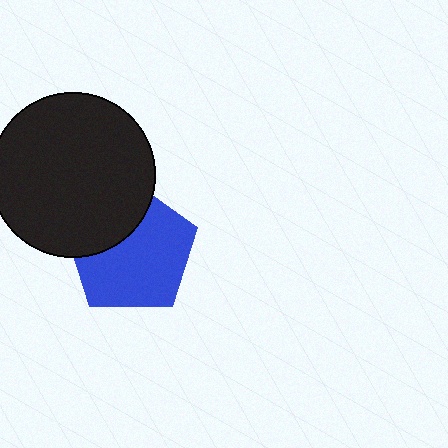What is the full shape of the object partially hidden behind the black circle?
The partially hidden object is a blue pentagon.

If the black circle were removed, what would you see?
You would see the complete blue pentagon.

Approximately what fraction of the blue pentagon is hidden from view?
Roughly 32% of the blue pentagon is hidden behind the black circle.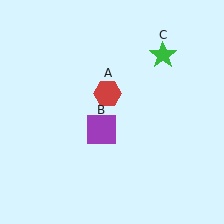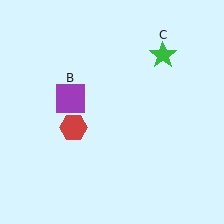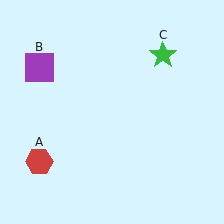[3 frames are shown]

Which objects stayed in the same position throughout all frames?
Green star (object C) remained stationary.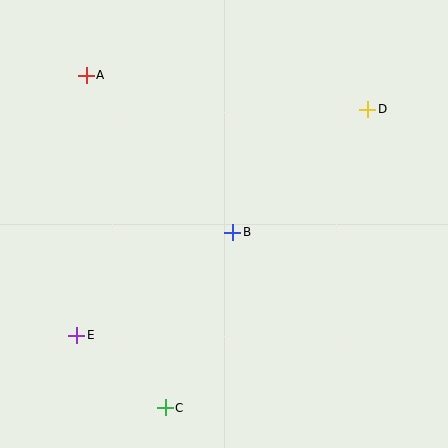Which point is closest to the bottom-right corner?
Point C is closest to the bottom-right corner.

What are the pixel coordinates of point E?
Point E is at (77, 335).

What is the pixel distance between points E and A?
The distance between E and A is 260 pixels.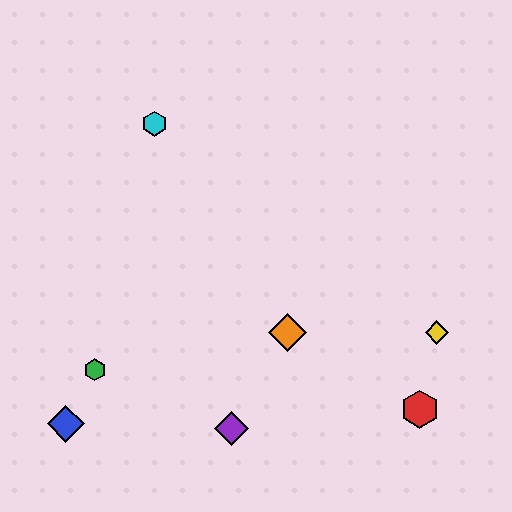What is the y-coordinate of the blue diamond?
The blue diamond is at y≈424.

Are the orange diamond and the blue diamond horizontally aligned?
No, the orange diamond is at y≈332 and the blue diamond is at y≈424.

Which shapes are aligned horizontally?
The yellow diamond, the orange diamond are aligned horizontally.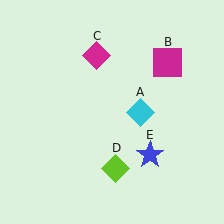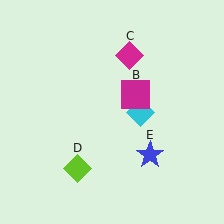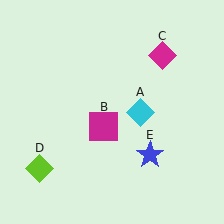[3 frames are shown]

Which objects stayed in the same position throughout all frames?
Cyan diamond (object A) and blue star (object E) remained stationary.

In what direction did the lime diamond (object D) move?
The lime diamond (object D) moved left.